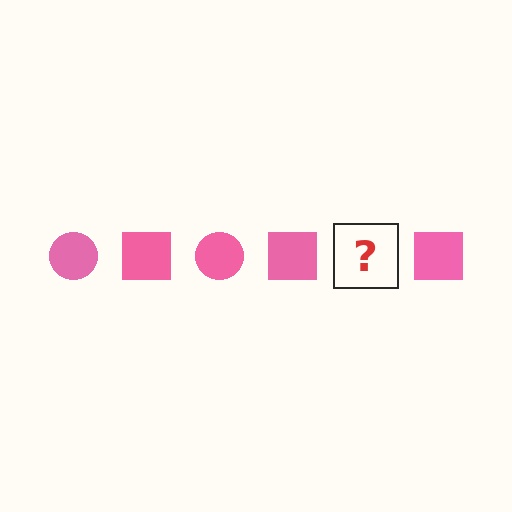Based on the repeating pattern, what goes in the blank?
The blank should be a pink circle.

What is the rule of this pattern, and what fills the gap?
The rule is that the pattern cycles through circle, square shapes in pink. The gap should be filled with a pink circle.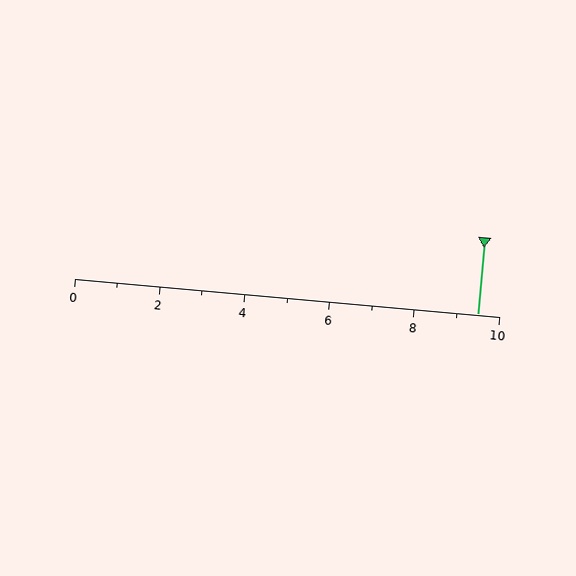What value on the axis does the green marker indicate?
The marker indicates approximately 9.5.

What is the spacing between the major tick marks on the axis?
The major ticks are spaced 2 apart.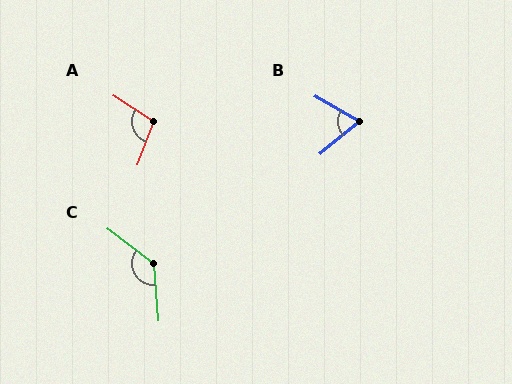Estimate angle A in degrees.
Approximately 102 degrees.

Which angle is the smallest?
B, at approximately 69 degrees.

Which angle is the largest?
C, at approximately 131 degrees.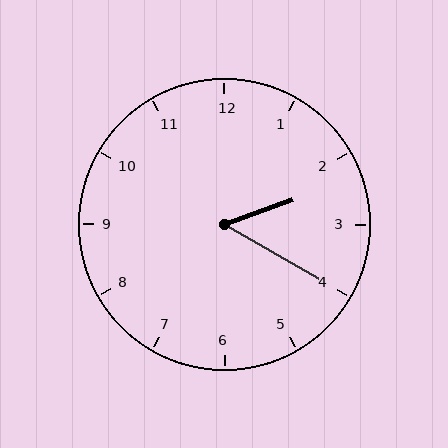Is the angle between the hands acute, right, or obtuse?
It is acute.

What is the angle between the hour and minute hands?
Approximately 50 degrees.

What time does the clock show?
2:20.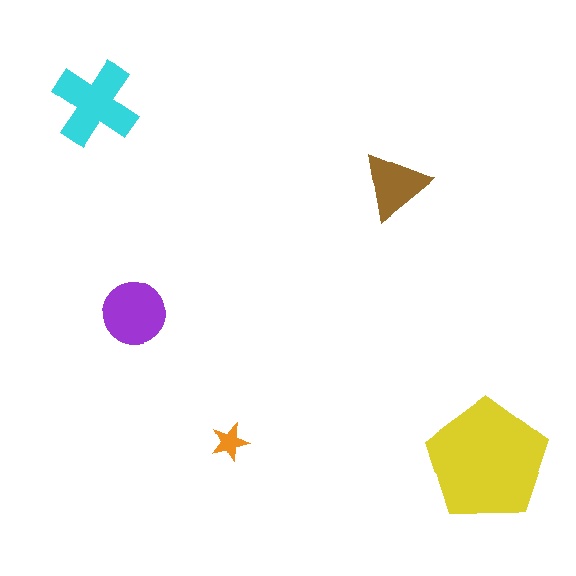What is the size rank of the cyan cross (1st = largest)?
2nd.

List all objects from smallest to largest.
The orange star, the brown triangle, the purple circle, the cyan cross, the yellow pentagon.